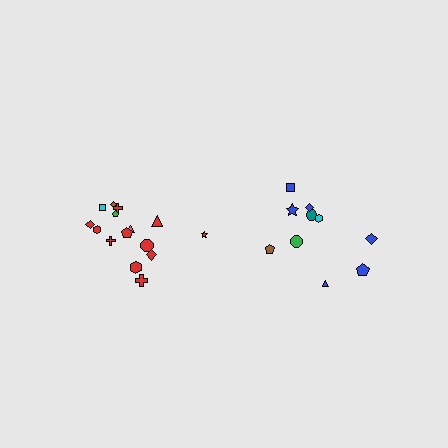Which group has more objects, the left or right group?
The left group.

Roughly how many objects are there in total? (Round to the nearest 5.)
Roughly 25 objects in total.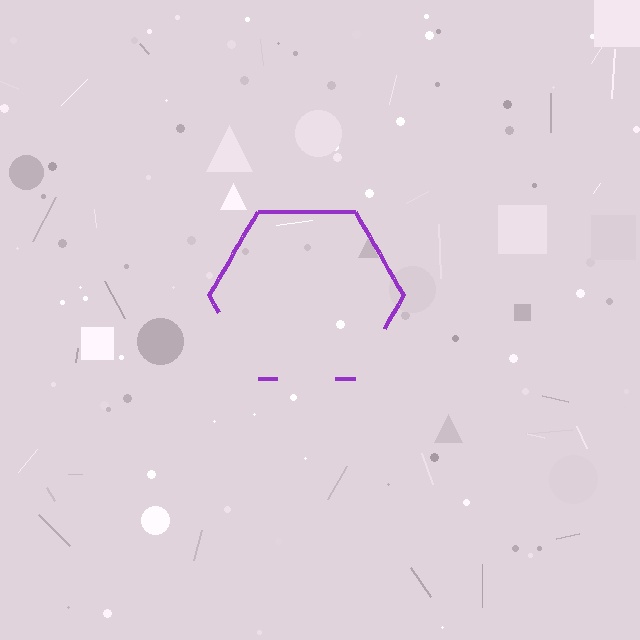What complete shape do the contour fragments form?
The contour fragments form a hexagon.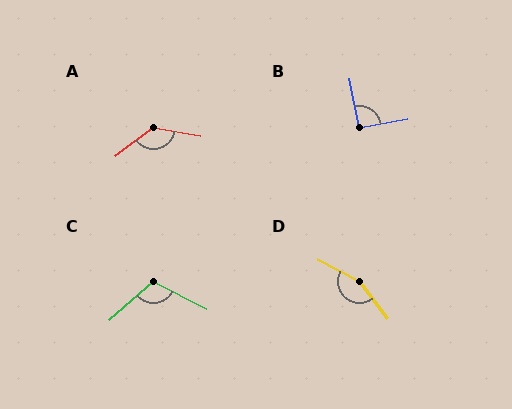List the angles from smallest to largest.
B (90°), C (112°), A (134°), D (156°).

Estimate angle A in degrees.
Approximately 134 degrees.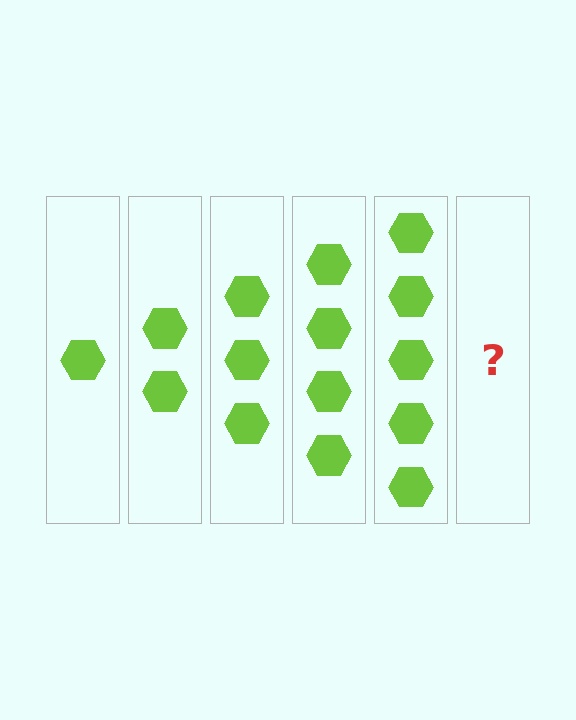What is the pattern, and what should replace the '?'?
The pattern is that each step adds one more hexagon. The '?' should be 6 hexagons.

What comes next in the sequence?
The next element should be 6 hexagons.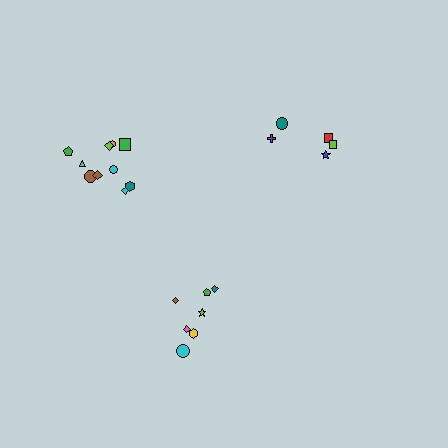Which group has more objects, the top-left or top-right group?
The top-left group.